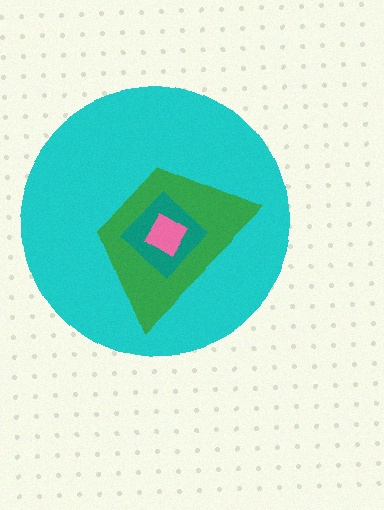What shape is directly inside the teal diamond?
The pink diamond.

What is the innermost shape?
The pink diamond.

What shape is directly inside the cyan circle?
The green trapezoid.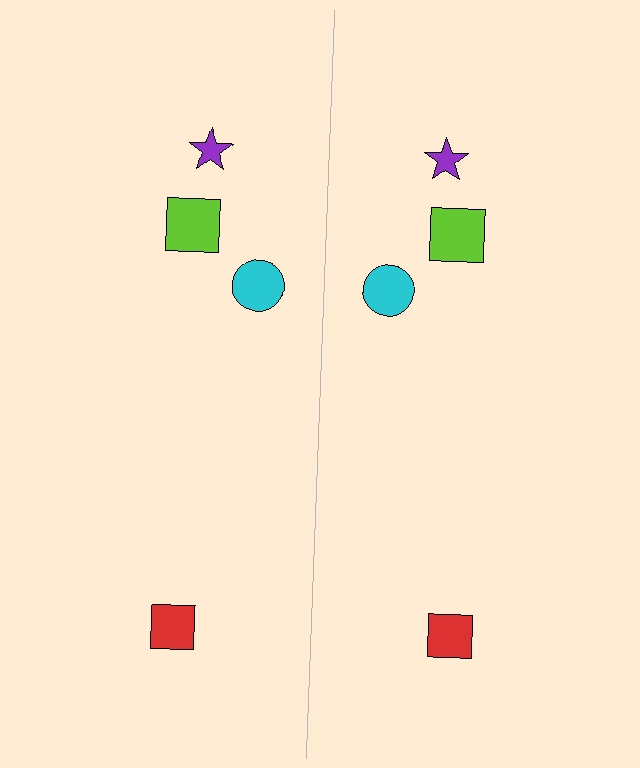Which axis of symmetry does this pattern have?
The pattern has a vertical axis of symmetry running through the center of the image.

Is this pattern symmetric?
Yes, this pattern has bilateral (reflection) symmetry.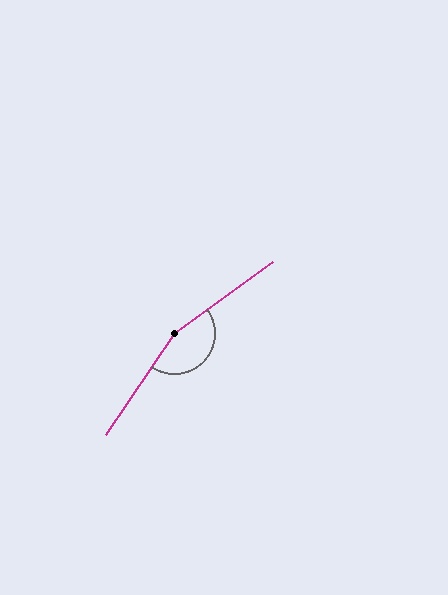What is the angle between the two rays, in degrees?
Approximately 160 degrees.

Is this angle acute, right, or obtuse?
It is obtuse.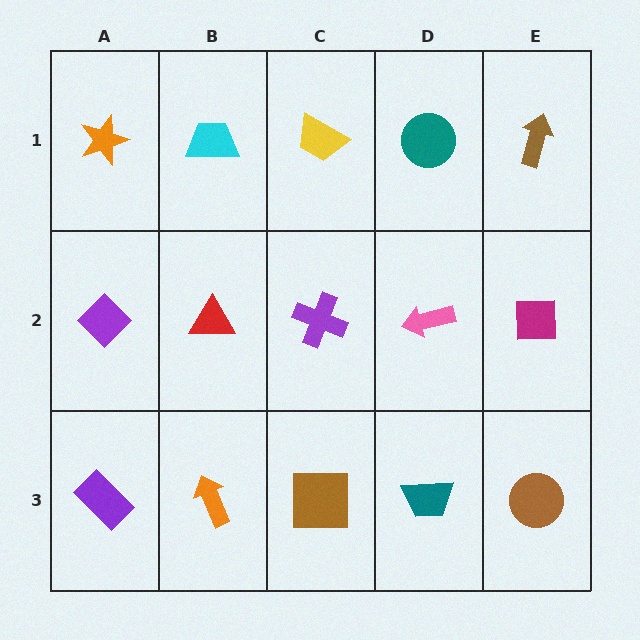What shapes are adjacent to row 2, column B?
A cyan trapezoid (row 1, column B), an orange arrow (row 3, column B), a purple diamond (row 2, column A), a purple cross (row 2, column C).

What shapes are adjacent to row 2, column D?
A teal circle (row 1, column D), a teal trapezoid (row 3, column D), a purple cross (row 2, column C), a magenta square (row 2, column E).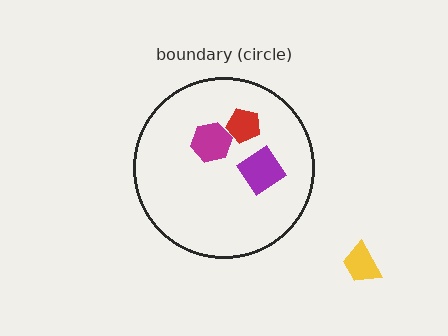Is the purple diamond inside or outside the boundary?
Inside.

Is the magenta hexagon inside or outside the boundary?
Inside.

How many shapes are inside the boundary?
3 inside, 1 outside.